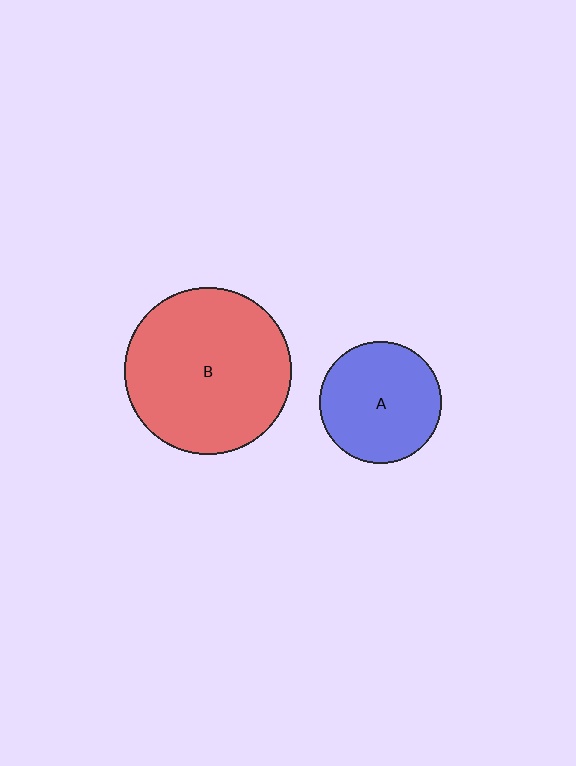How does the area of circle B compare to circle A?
Approximately 1.9 times.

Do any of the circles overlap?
No, none of the circles overlap.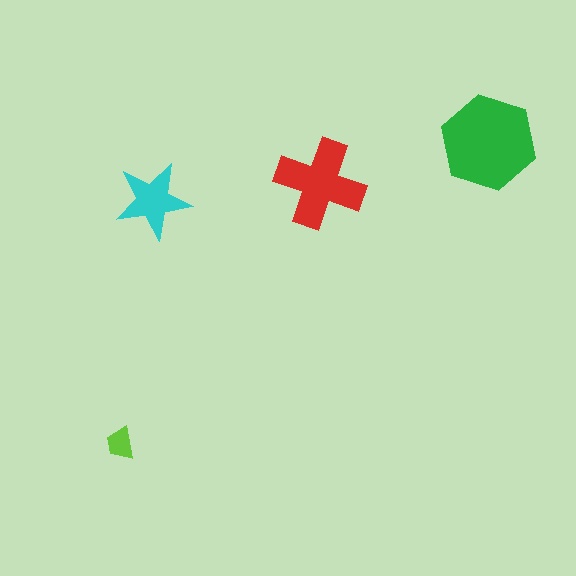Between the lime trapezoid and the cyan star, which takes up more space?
The cyan star.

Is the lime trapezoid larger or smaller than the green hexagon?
Smaller.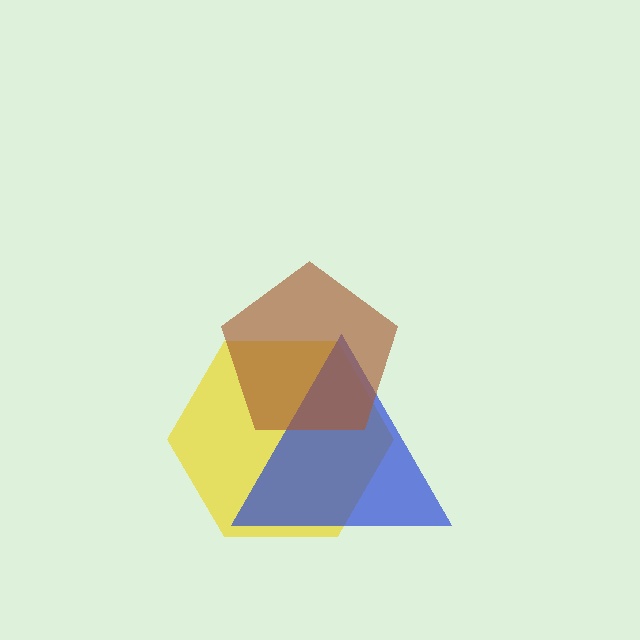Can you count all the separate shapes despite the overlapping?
Yes, there are 3 separate shapes.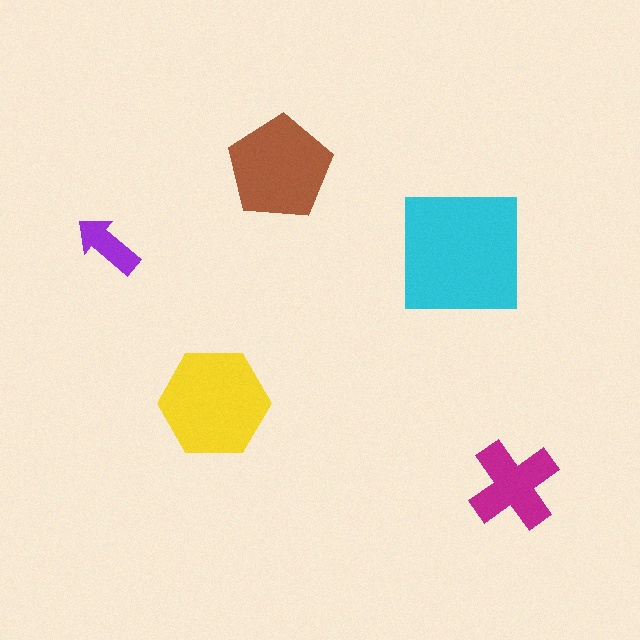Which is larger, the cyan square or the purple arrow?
The cyan square.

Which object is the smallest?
The purple arrow.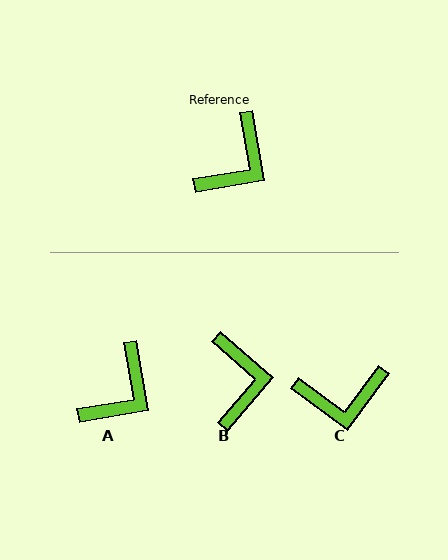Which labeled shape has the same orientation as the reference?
A.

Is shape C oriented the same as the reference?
No, it is off by about 46 degrees.